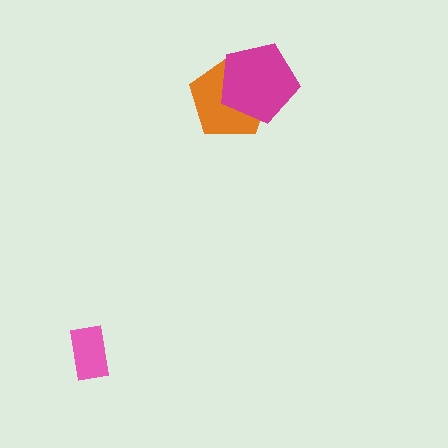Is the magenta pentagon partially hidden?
No, no other shape covers it.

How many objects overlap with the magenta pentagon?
1 object overlaps with the magenta pentagon.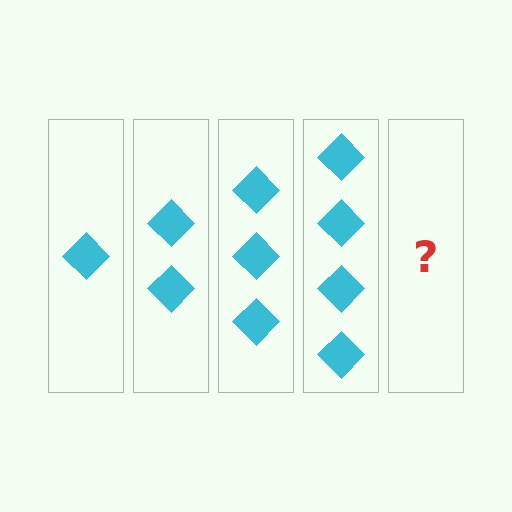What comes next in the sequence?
The next element should be 5 diamonds.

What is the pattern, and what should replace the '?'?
The pattern is that each step adds one more diamond. The '?' should be 5 diamonds.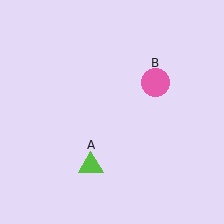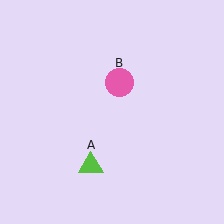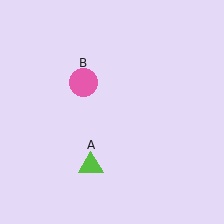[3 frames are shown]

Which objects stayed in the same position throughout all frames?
Lime triangle (object A) remained stationary.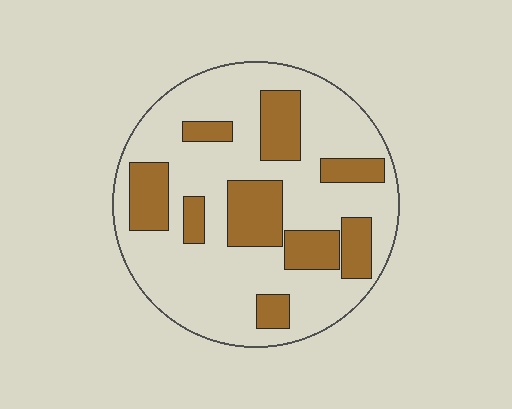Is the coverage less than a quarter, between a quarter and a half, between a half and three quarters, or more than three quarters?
Between a quarter and a half.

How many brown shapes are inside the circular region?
9.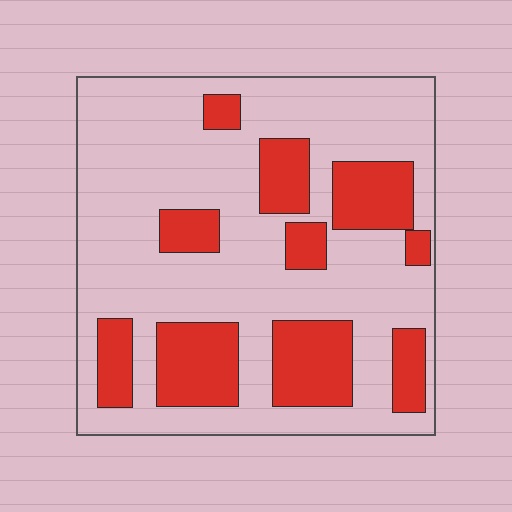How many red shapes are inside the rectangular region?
10.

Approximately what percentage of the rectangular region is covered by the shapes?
Approximately 30%.